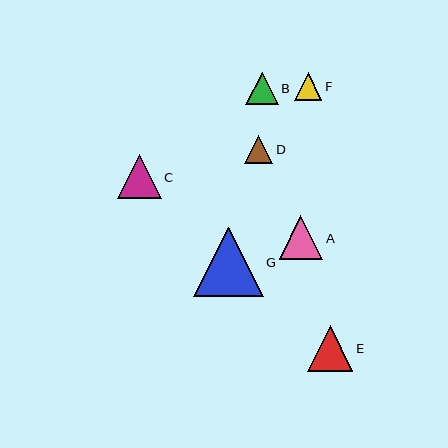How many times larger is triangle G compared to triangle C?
Triangle G is approximately 1.6 times the size of triangle C.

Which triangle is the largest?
Triangle G is the largest with a size of approximately 70 pixels.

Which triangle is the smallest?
Triangle F is the smallest with a size of approximately 27 pixels.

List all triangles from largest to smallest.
From largest to smallest: G, E, C, A, B, D, F.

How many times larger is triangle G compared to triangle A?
Triangle G is approximately 1.6 times the size of triangle A.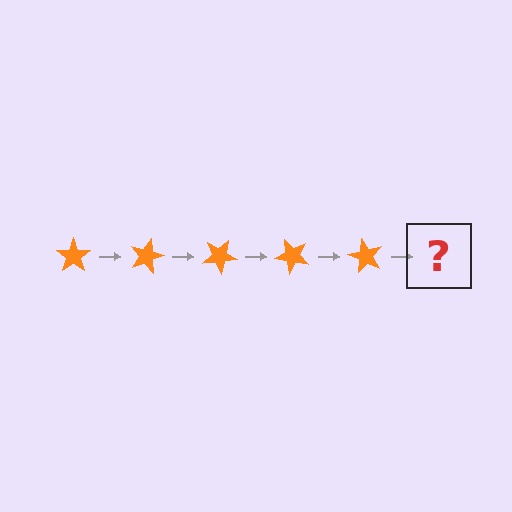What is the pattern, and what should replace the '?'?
The pattern is that the star rotates 15 degrees each step. The '?' should be an orange star rotated 75 degrees.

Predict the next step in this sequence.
The next step is an orange star rotated 75 degrees.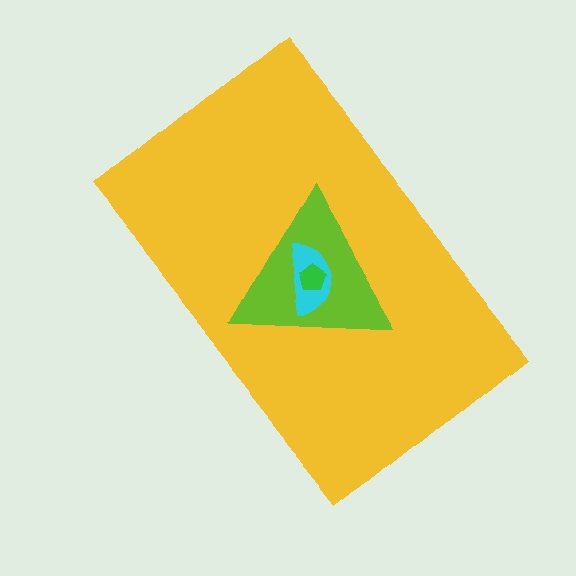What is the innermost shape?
The green pentagon.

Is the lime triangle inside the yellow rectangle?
Yes.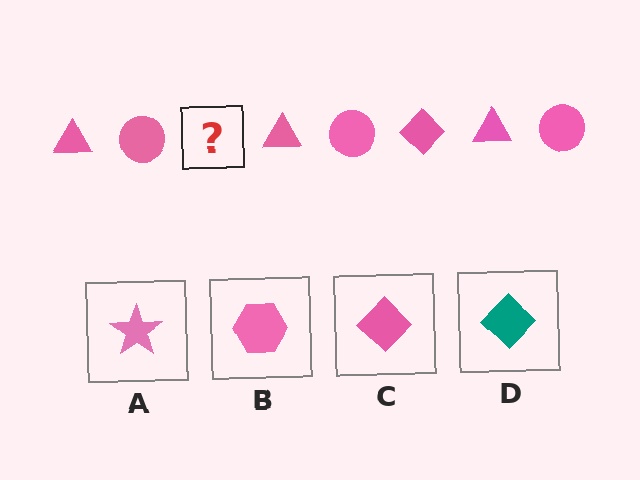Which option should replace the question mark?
Option C.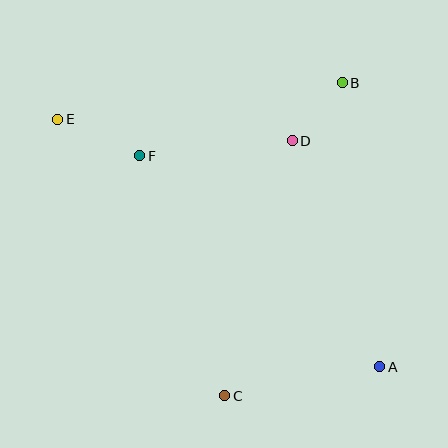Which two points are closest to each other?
Points B and D are closest to each other.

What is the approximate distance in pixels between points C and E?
The distance between C and E is approximately 323 pixels.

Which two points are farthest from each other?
Points A and E are farthest from each other.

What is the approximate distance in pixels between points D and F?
The distance between D and F is approximately 153 pixels.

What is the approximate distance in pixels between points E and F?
The distance between E and F is approximately 90 pixels.